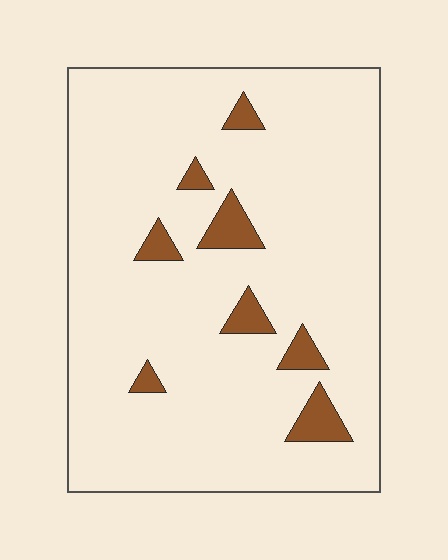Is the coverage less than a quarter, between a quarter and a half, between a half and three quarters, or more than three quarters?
Less than a quarter.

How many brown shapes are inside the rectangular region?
8.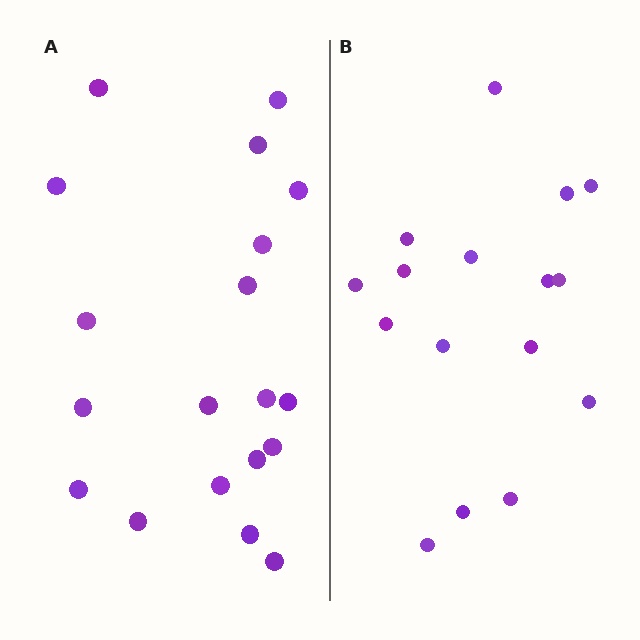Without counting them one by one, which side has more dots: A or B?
Region A (the left region) has more dots.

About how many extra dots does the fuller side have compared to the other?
Region A has just a few more — roughly 2 or 3 more dots than region B.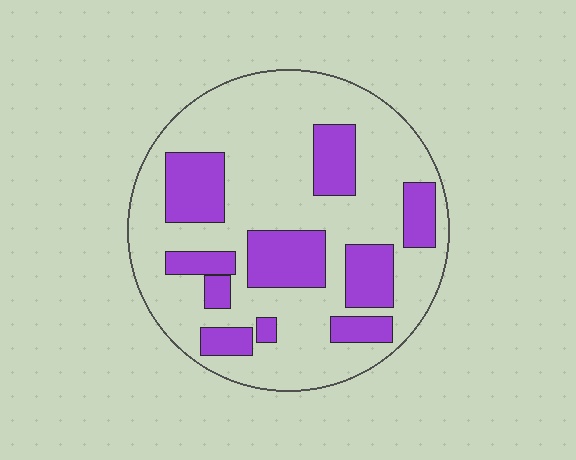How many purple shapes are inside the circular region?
10.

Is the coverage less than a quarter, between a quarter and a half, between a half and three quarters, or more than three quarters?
Between a quarter and a half.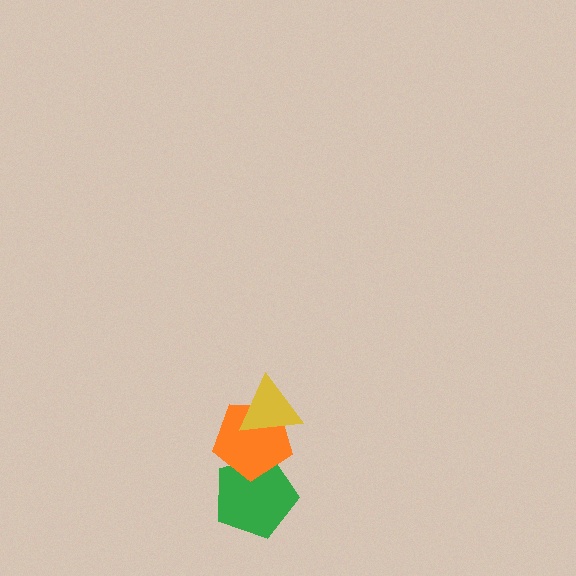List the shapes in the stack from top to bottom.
From top to bottom: the yellow triangle, the orange pentagon, the green pentagon.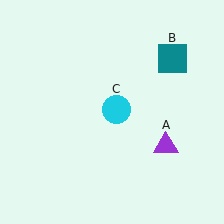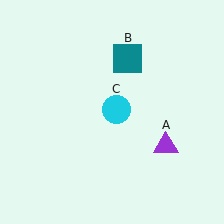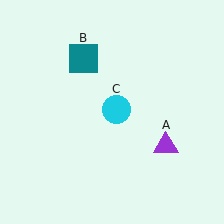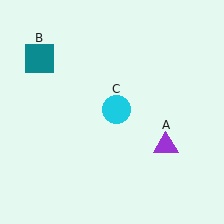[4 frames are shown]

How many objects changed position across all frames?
1 object changed position: teal square (object B).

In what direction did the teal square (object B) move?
The teal square (object B) moved left.